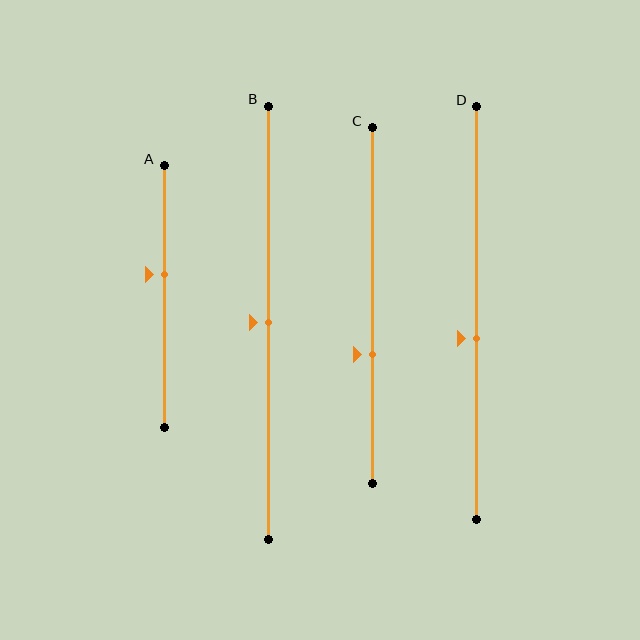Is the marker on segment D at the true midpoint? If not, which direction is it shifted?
No, the marker on segment D is shifted downward by about 6% of the segment length.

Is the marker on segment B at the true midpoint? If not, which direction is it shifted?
Yes, the marker on segment B is at the true midpoint.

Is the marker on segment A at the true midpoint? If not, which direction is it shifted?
No, the marker on segment A is shifted upward by about 8% of the segment length.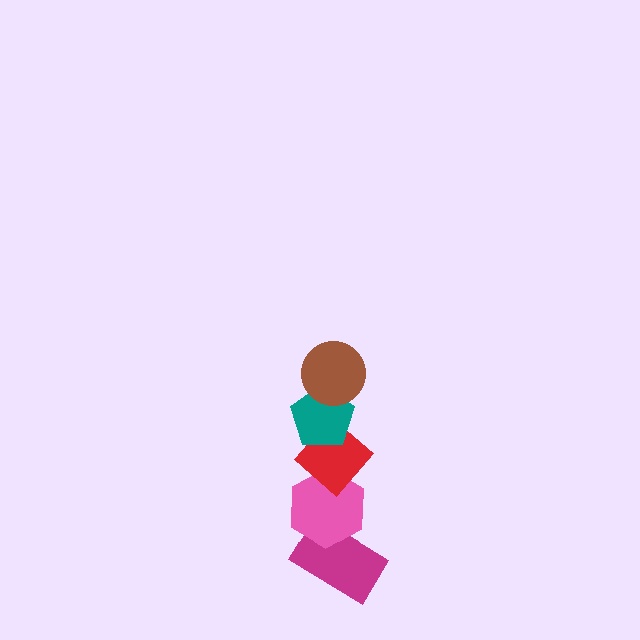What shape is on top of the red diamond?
The teal pentagon is on top of the red diamond.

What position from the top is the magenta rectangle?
The magenta rectangle is 5th from the top.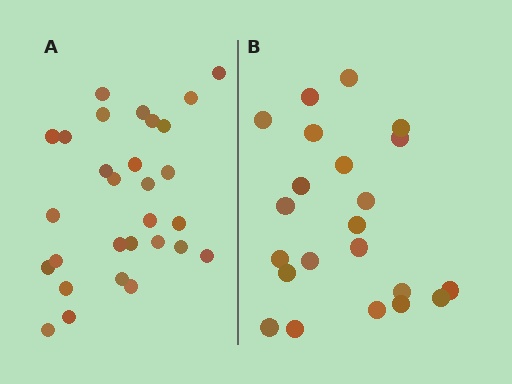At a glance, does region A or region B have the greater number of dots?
Region A (the left region) has more dots.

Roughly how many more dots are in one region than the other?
Region A has roughly 8 or so more dots than region B.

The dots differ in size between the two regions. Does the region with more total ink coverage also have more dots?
No. Region B has more total ink coverage because its dots are larger, but region A actually contains more individual dots. Total area can be misleading — the number of items is what matters here.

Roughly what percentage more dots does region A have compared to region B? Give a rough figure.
About 30% more.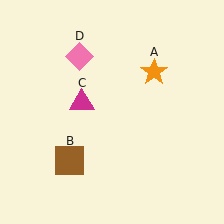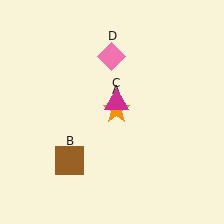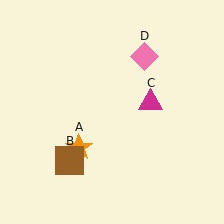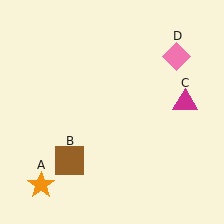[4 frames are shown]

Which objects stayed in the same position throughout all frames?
Brown square (object B) remained stationary.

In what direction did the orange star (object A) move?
The orange star (object A) moved down and to the left.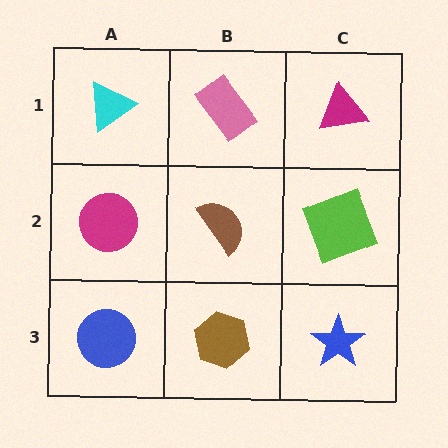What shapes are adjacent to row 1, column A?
A magenta circle (row 2, column A), a pink rectangle (row 1, column B).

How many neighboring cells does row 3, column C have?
2.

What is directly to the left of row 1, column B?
A cyan triangle.